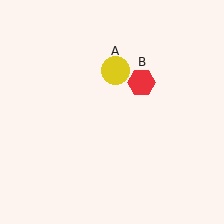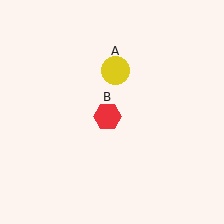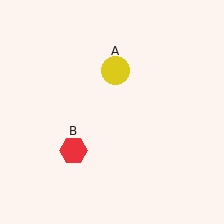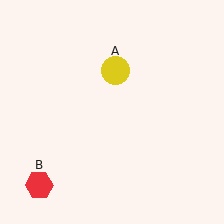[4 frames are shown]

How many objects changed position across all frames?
1 object changed position: red hexagon (object B).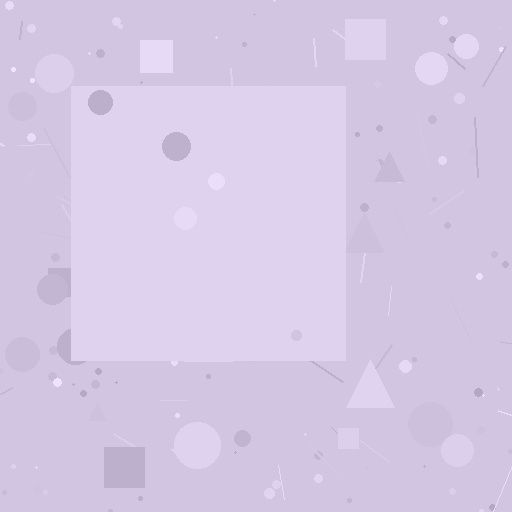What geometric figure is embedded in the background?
A square is embedded in the background.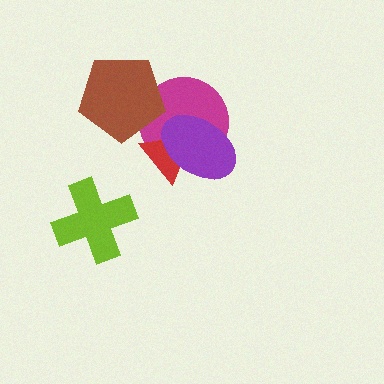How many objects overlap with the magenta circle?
3 objects overlap with the magenta circle.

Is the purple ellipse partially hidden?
No, no other shape covers it.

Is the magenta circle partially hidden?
Yes, it is partially covered by another shape.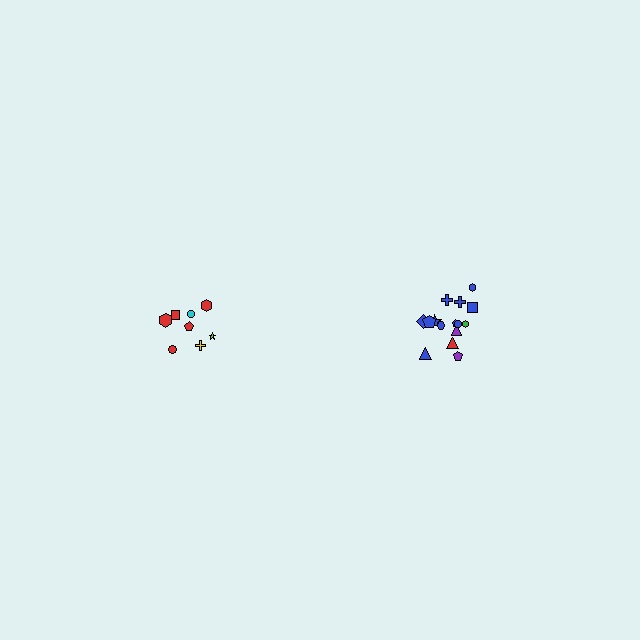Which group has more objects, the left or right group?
The right group.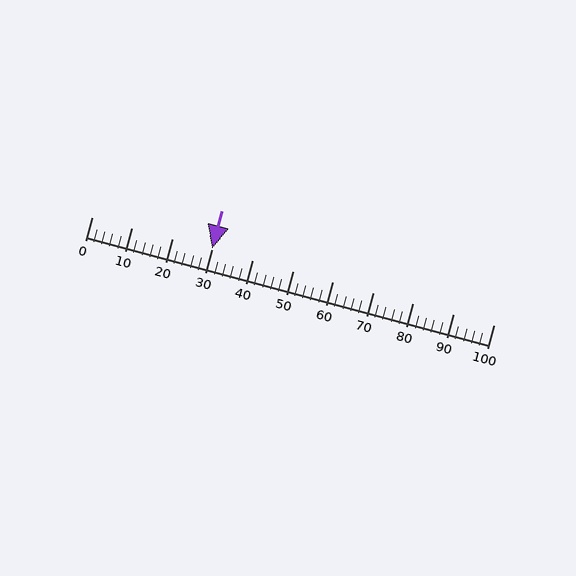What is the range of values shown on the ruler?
The ruler shows values from 0 to 100.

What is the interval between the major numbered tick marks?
The major tick marks are spaced 10 units apart.